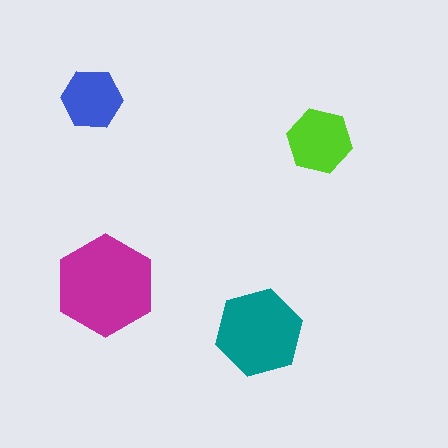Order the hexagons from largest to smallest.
the magenta one, the teal one, the lime one, the blue one.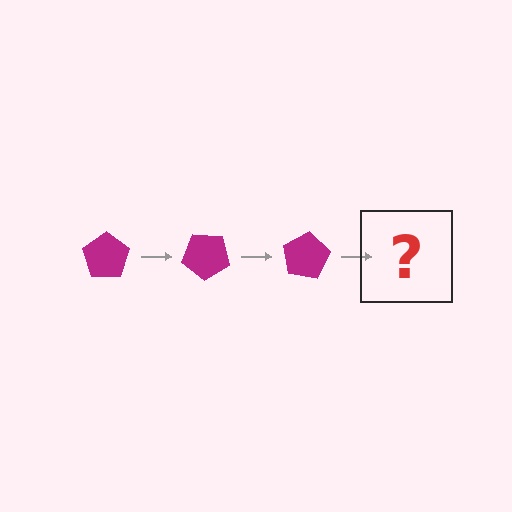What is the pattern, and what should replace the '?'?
The pattern is that the pentagon rotates 40 degrees each step. The '?' should be a magenta pentagon rotated 120 degrees.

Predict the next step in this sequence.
The next step is a magenta pentagon rotated 120 degrees.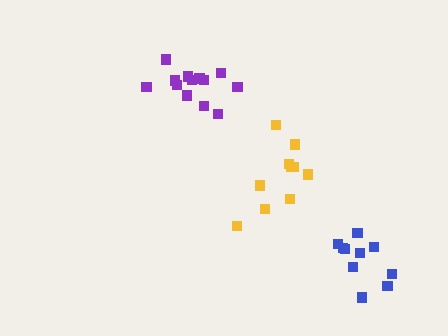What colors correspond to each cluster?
The clusters are colored: blue, yellow, purple.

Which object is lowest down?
The blue cluster is bottommost.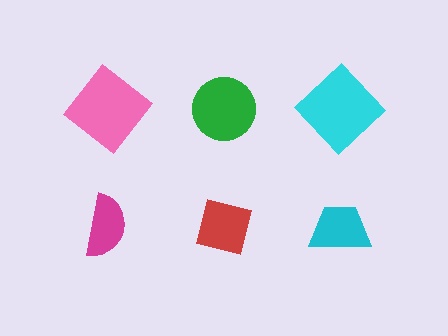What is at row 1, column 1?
A pink diamond.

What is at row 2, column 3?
A cyan trapezoid.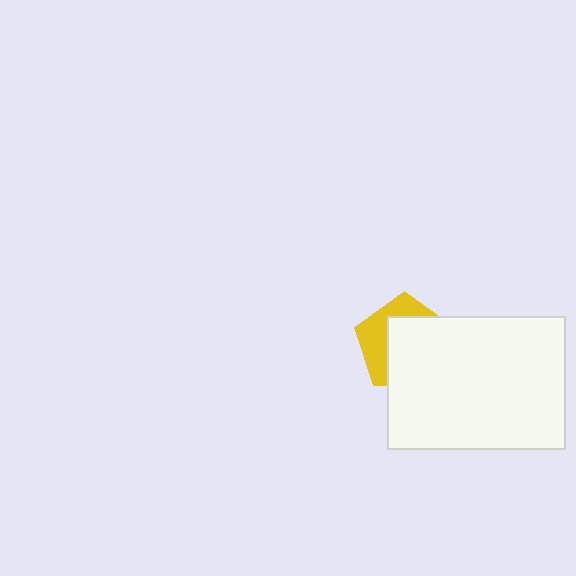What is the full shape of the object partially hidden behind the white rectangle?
The partially hidden object is a yellow pentagon.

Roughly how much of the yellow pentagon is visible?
A small part of it is visible (roughly 38%).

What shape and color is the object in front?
The object in front is a white rectangle.